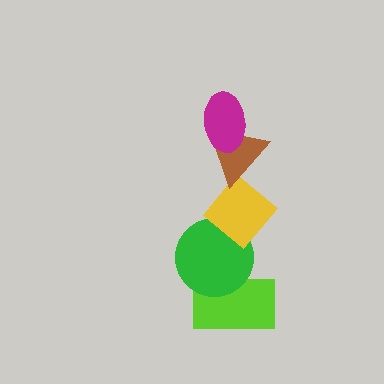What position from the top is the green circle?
The green circle is 4th from the top.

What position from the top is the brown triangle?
The brown triangle is 2nd from the top.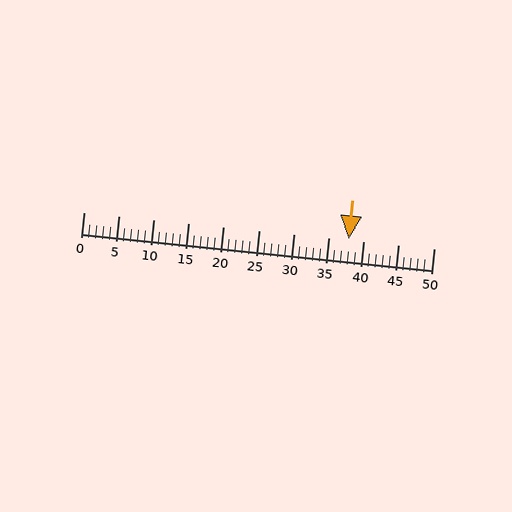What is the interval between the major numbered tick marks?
The major tick marks are spaced 5 units apart.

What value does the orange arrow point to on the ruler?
The orange arrow points to approximately 38.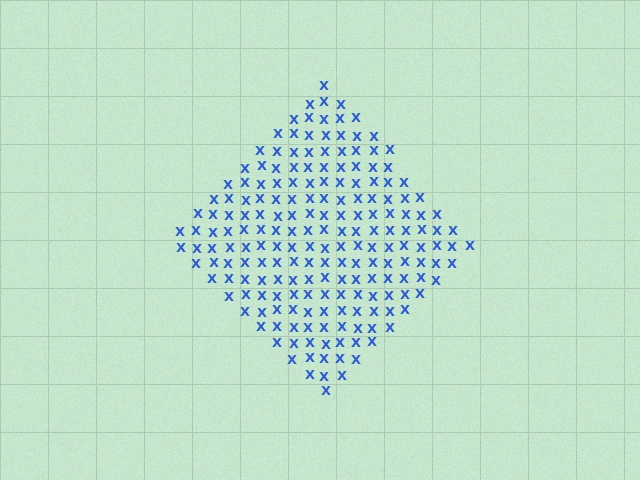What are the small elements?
The small elements are letter X's.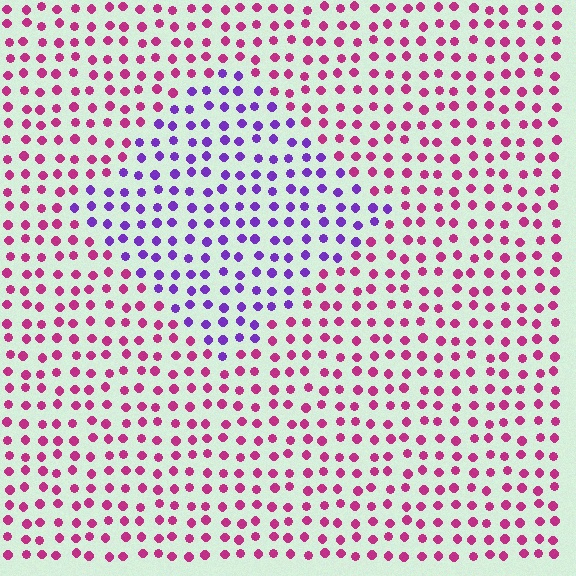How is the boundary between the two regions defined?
The boundary is defined purely by a slight shift in hue (about 54 degrees). Spacing, size, and orientation are identical on both sides.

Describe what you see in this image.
The image is filled with small magenta elements in a uniform arrangement. A diamond-shaped region is visible where the elements are tinted to a slightly different hue, forming a subtle color boundary.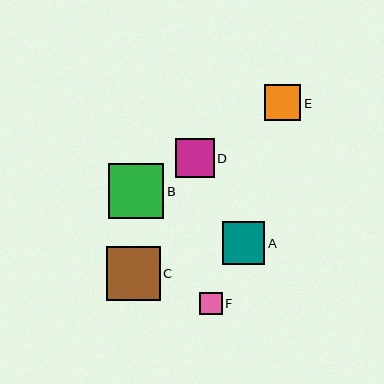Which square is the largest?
Square B is the largest with a size of approximately 55 pixels.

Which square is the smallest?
Square F is the smallest with a size of approximately 23 pixels.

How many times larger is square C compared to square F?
Square C is approximately 2.3 times the size of square F.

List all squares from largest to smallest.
From largest to smallest: B, C, A, D, E, F.